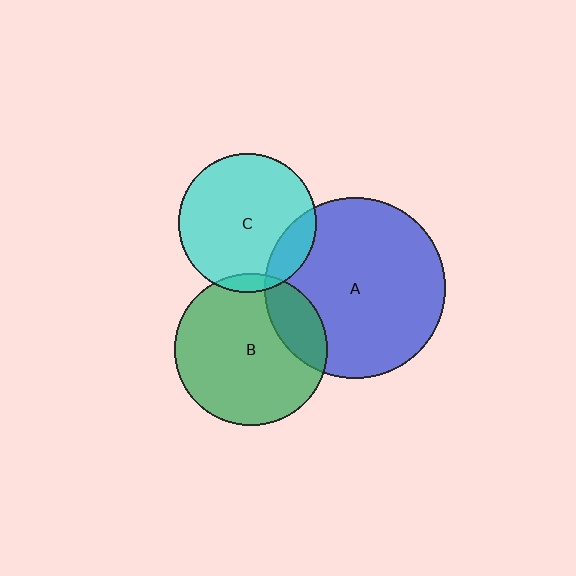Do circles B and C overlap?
Yes.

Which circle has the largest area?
Circle A (blue).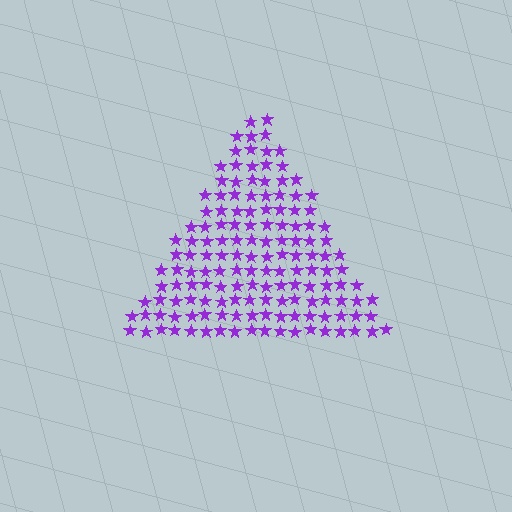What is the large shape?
The large shape is a triangle.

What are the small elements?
The small elements are stars.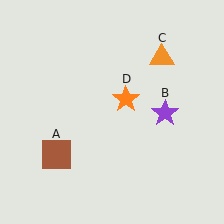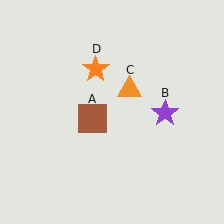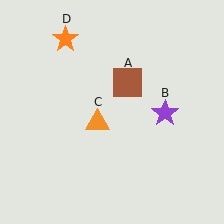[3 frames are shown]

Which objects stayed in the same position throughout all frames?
Purple star (object B) remained stationary.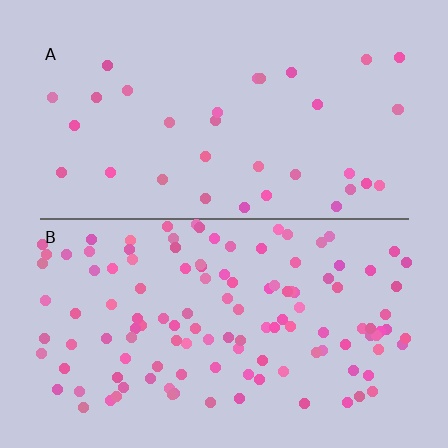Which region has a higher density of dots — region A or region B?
B (the bottom).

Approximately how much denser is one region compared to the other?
Approximately 3.5× — region B over region A.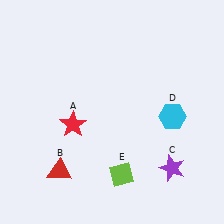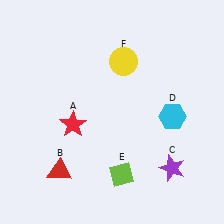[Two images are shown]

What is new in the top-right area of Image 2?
A yellow circle (F) was added in the top-right area of Image 2.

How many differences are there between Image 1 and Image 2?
There is 1 difference between the two images.